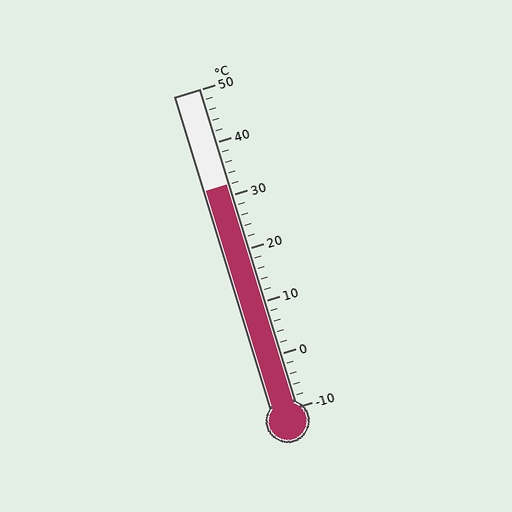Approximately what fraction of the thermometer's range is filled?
The thermometer is filled to approximately 70% of its range.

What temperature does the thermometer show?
The thermometer shows approximately 32°C.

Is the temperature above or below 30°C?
The temperature is above 30°C.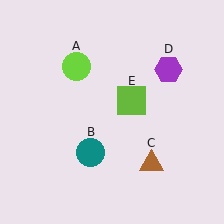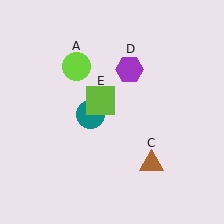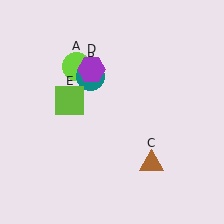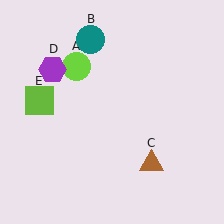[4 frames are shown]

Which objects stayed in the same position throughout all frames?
Lime circle (object A) and brown triangle (object C) remained stationary.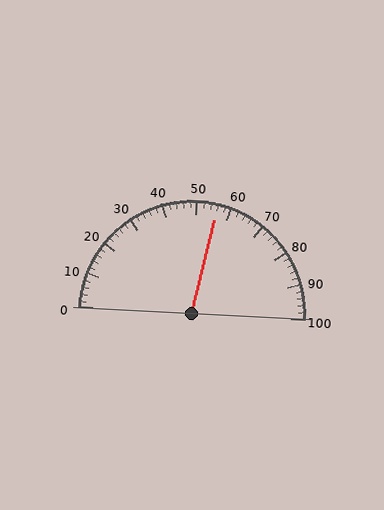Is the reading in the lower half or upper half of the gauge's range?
The reading is in the upper half of the range (0 to 100).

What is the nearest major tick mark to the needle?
The nearest major tick mark is 60.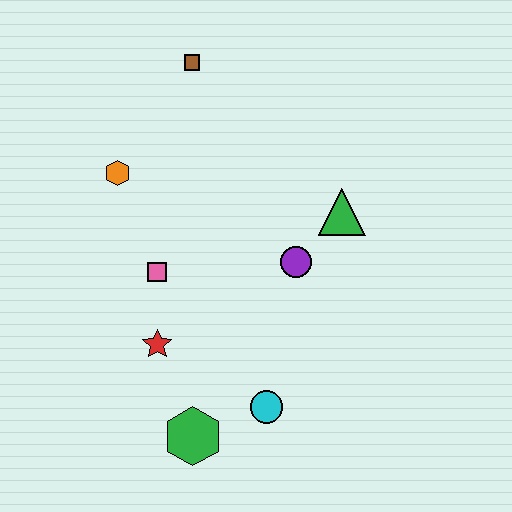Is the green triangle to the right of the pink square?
Yes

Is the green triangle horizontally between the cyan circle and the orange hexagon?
No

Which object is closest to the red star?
The pink square is closest to the red star.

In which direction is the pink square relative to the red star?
The pink square is above the red star.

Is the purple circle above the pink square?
Yes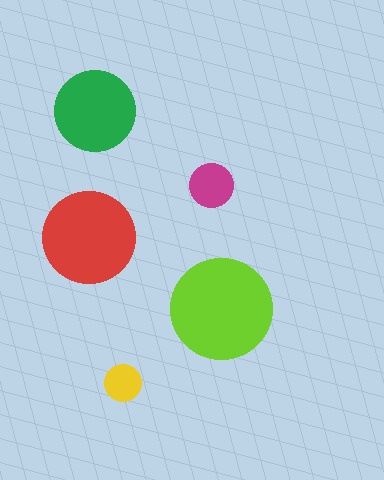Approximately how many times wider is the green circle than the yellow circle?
About 2 times wider.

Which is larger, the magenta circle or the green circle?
The green one.